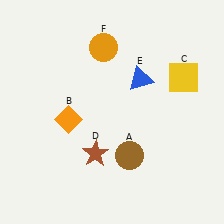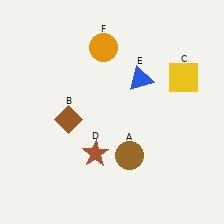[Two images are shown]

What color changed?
The diamond (B) changed from orange in Image 1 to brown in Image 2.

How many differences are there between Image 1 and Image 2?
There is 1 difference between the two images.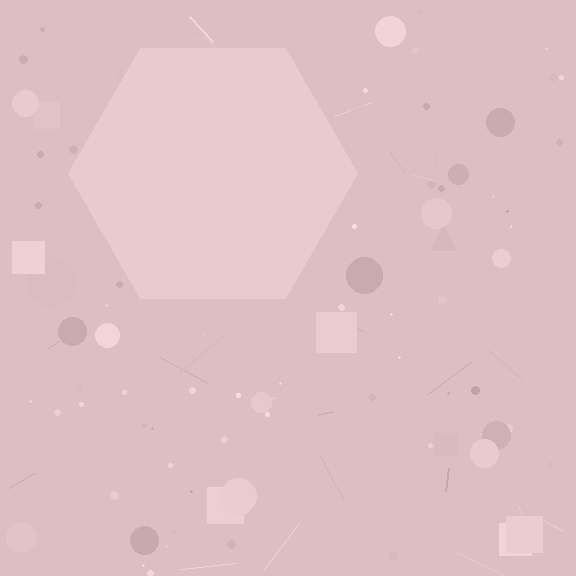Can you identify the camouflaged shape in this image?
The camouflaged shape is a hexagon.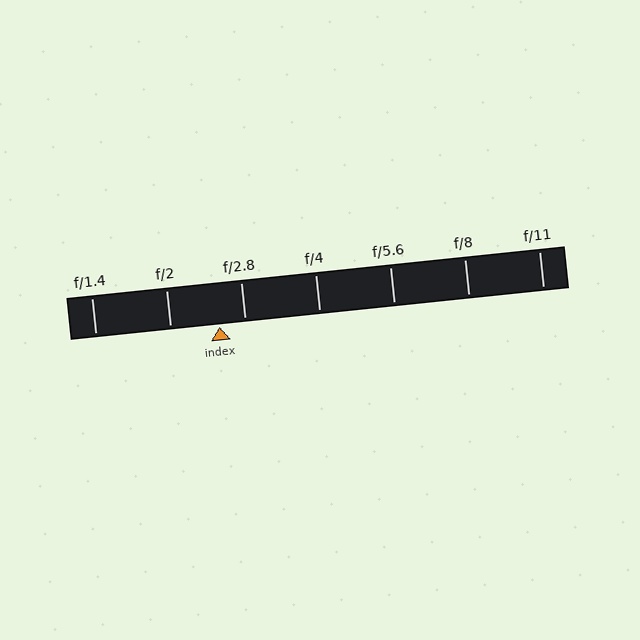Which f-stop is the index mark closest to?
The index mark is closest to f/2.8.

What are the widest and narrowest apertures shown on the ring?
The widest aperture shown is f/1.4 and the narrowest is f/11.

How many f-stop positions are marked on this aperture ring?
There are 7 f-stop positions marked.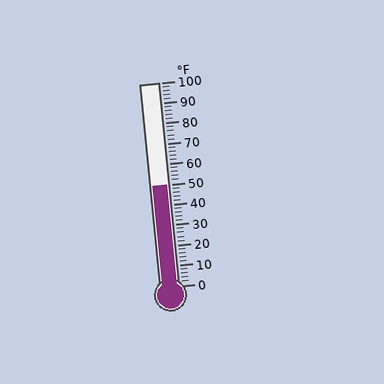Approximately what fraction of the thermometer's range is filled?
The thermometer is filled to approximately 50% of its range.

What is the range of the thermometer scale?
The thermometer scale ranges from 0°F to 100°F.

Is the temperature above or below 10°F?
The temperature is above 10°F.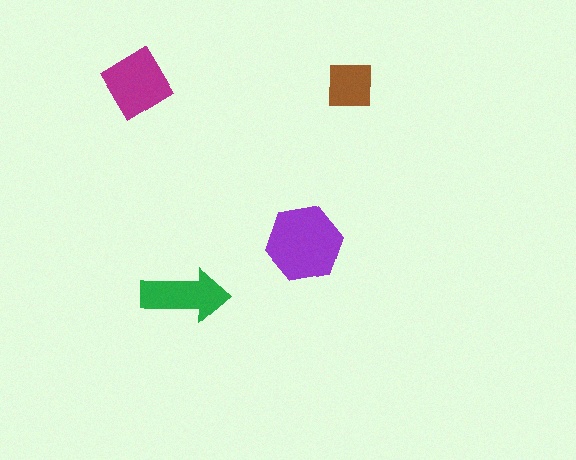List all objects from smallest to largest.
The brown square, the green arrow, the magenta diamond, the purple hexagon.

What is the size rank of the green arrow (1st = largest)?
3rd.